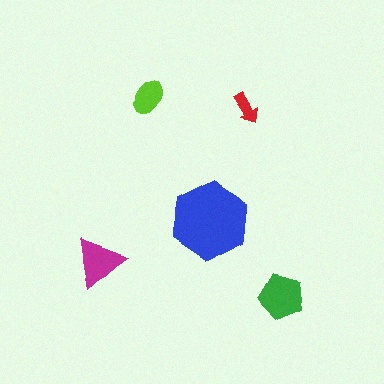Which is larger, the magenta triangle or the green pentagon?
The green pentagon.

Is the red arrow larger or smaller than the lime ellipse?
Smaller.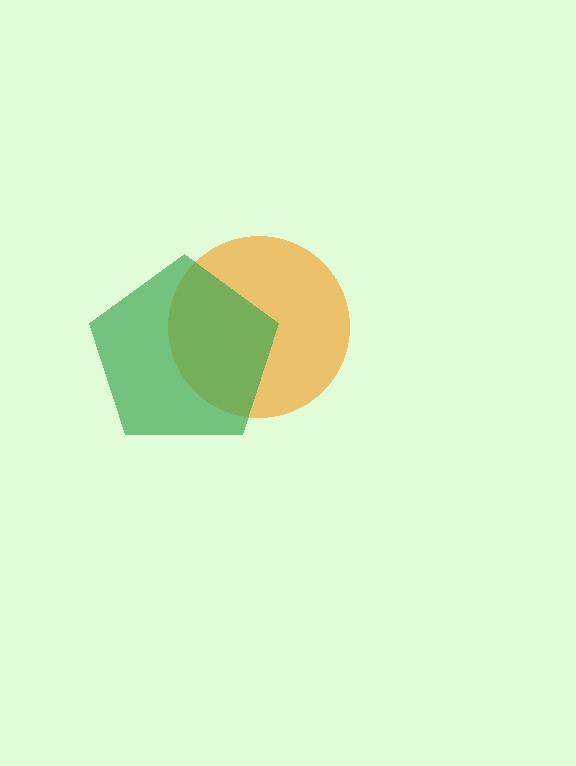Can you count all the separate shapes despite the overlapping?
Yes, there are 2 separate shapes.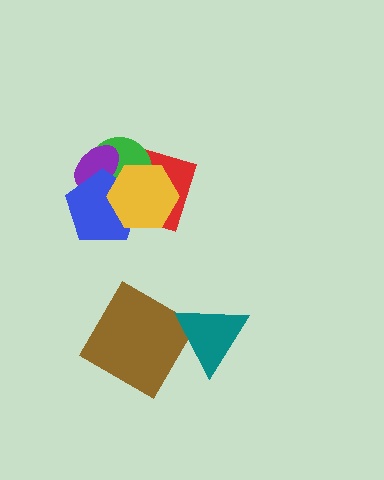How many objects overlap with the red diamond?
4 objects overlap with the red diamond.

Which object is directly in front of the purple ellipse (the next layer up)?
The blue pentagon is directly in front of the purple ellipse.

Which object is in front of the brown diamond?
The teal triangle is in front of the brown diamond.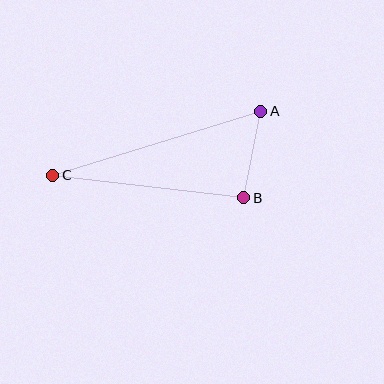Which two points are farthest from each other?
Points A and C are farthest from each other.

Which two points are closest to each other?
Points A and B are closest to each other.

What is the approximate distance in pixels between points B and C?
The distance between B and C is approximately 192 pixels.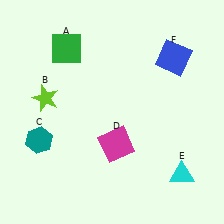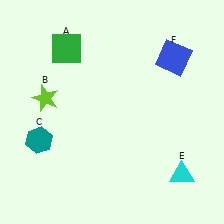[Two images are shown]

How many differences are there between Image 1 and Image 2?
There is 1 difference between the two images.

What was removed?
The magenta square (D) was removed in Image 2.